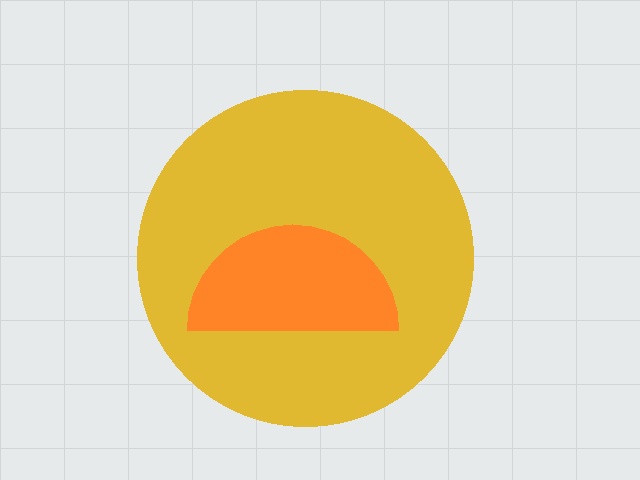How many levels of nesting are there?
2.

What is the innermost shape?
The orange semicircle.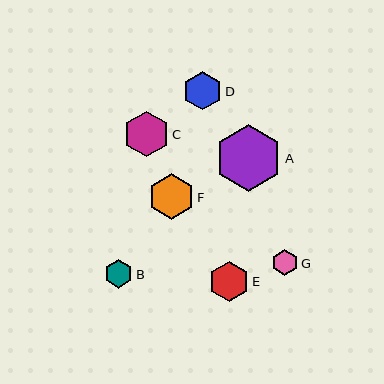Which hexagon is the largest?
Hexagon A is the largest with a size of approximately 67 pixels.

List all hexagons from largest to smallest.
From largest to smallest: A, C, F, E, D, B, G.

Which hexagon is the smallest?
Hexagon G is the smallest with a size of approximately 26 pixels.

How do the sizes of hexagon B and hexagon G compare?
Hexagon B and hexagon G are approximately the same size.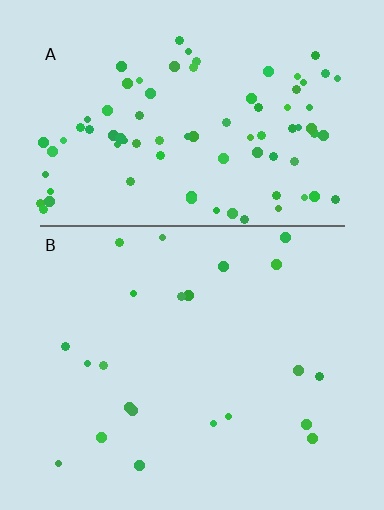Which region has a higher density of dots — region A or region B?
A (the top).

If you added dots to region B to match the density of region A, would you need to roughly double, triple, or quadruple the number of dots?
Approximately quadruple.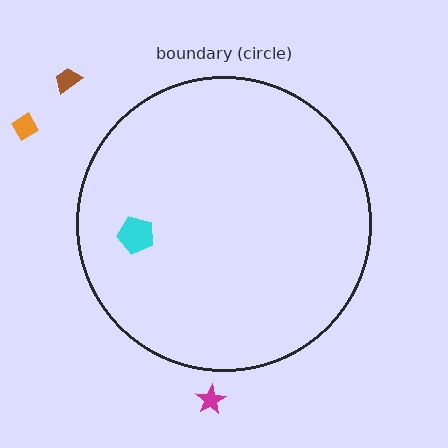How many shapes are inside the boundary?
1 inside, 3 outside.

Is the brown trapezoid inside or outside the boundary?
Outside.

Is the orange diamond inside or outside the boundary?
Outside.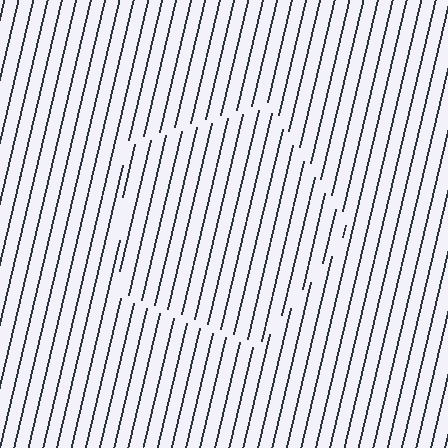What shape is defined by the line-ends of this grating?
An illusory pentagon. The interior of the shape contains the same grating, shifted by half a period — the contour is defined by the phase discontinuity where line-ends from the inner and outer gratings abut.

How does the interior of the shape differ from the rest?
The interior of the shape contains the same grating, shifted by half a period — the contour is defined by the phase discontinuity where line-ends from the inner and outer gratings abut.